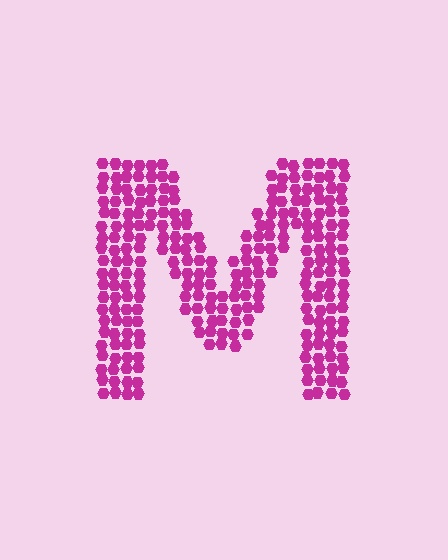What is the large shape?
The large shape is the letter M.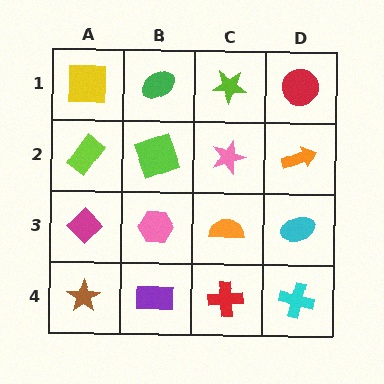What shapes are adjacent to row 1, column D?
An orange arrow (row 2, column D), a lime star (row 1, column C).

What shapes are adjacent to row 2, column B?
A green ellipse (row 1, column B), a pink hexagon (row 3, column B), a lime rectangle (row 2, column A), a pink star (row 2, column C).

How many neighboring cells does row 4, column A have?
2.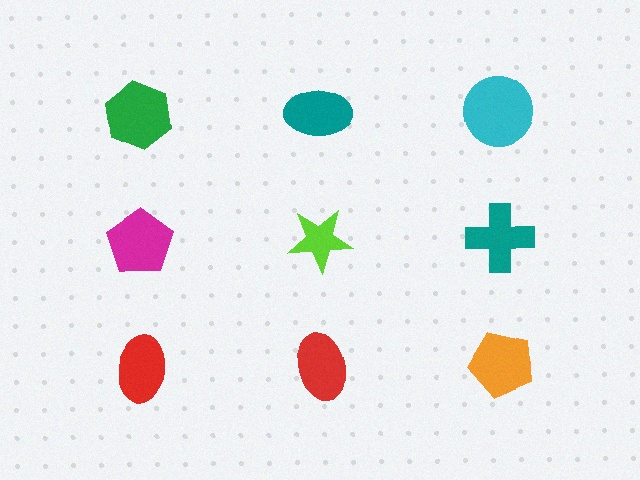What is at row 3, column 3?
An orange pentagon.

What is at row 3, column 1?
A red ellipse.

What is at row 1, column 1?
A green hexagon.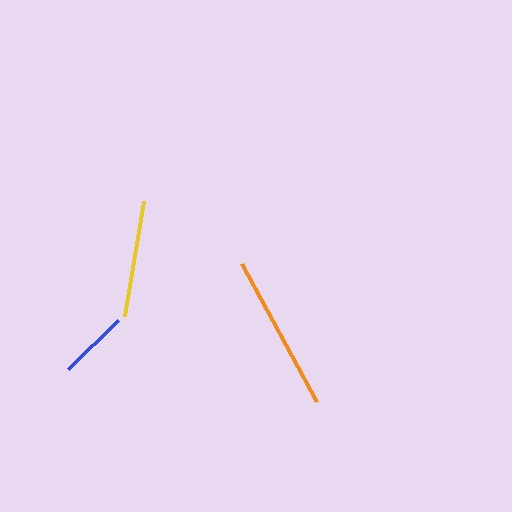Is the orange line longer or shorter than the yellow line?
The orange line is longer than the yellow line.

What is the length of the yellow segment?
The yellow segment is approximately 116 pixels long.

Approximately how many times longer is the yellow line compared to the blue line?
The yellow line is approximately 1.7 times the length of the blue line.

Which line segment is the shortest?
The blue line is the shortest at approximately 70 pixels.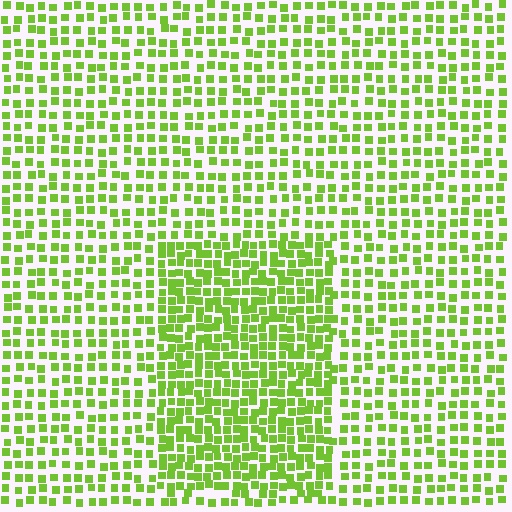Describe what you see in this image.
The image contains small lime elements arranged at two different densities. A rectangle-shaped region is visible where the elements are more densely packed than the surrounding area.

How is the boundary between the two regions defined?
The boundary is defined by a change in element density (approximately 1.7x ratio). All elements are the same color, size, and shape.